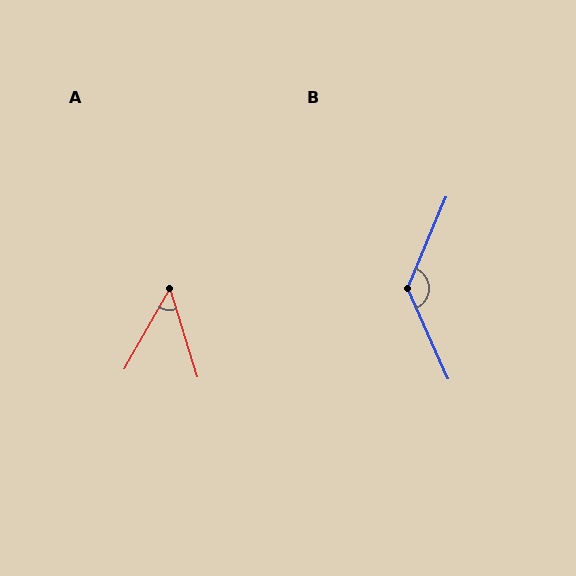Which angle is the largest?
B, at approximately 133 degrees.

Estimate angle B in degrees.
Approximately 133 degrees.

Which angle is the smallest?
A, at approximately 47 degrees.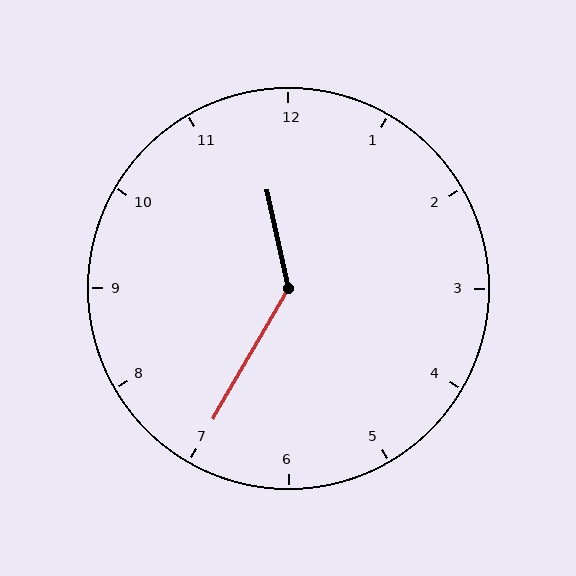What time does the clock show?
11:35.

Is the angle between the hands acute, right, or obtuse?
It is obtuse.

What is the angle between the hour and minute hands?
Approximately 138 degrees.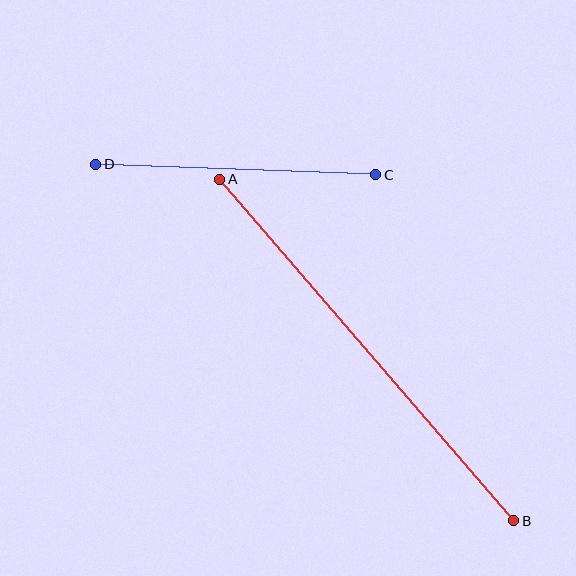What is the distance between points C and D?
The distance is approximately 280 pixels.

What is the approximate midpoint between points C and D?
The midpoint is at approximately (236, 170) pixels.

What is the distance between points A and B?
The distance is approximately 450 pixels.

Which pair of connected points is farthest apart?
Points A and B are farthest apart.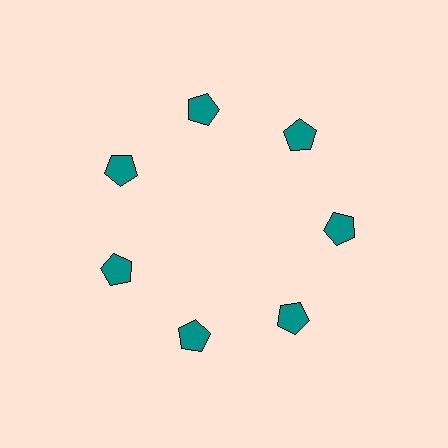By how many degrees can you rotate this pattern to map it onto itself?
The pattern maps onto itself every 51 degrees of rotation.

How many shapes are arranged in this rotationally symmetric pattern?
There are 7 shapes, arranged in 7 groups of 1.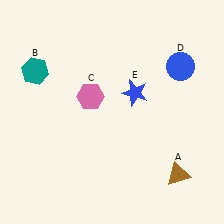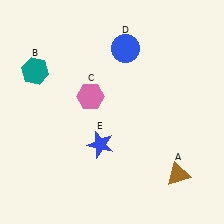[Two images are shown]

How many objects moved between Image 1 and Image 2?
2 objects moved between the two images.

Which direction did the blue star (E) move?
The blue star (E) moved down.